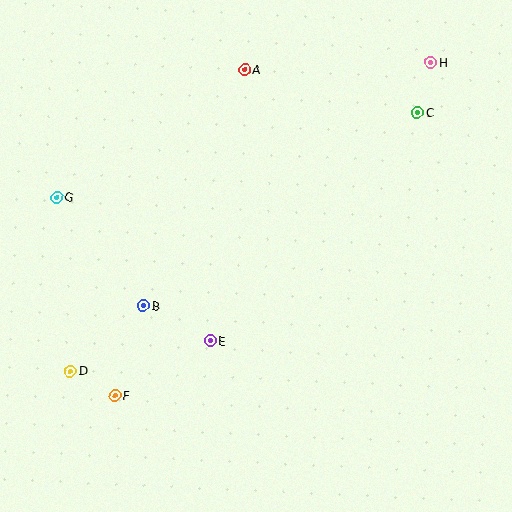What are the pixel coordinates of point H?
Point H is at (431, 63).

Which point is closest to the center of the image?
Point E at (211, 341) is closest to the center.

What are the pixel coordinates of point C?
Point C is at (418, 112).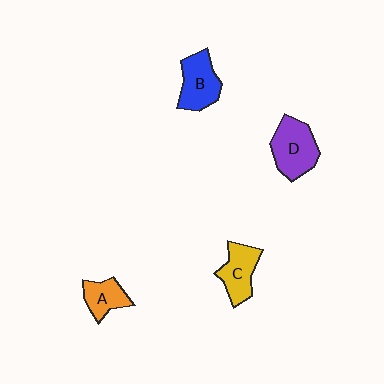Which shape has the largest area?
Shape D (purple).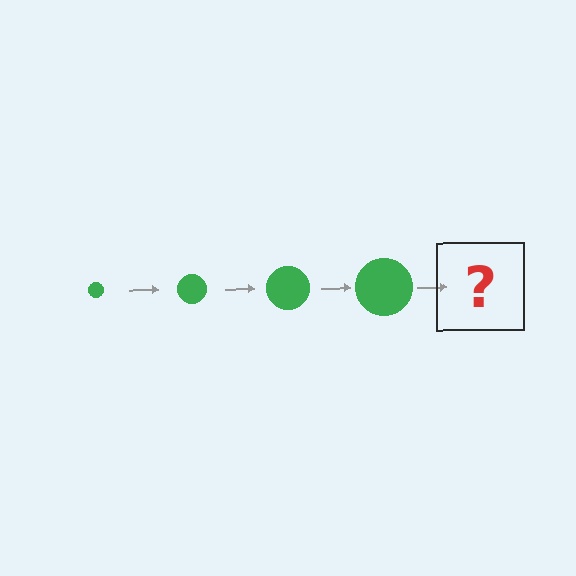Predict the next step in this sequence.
The next step is a green circle, larger than the previous one.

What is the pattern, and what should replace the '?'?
The pattern is that the circle gets progressively larger each step. The '?' should be a green circle, larger than the previous one.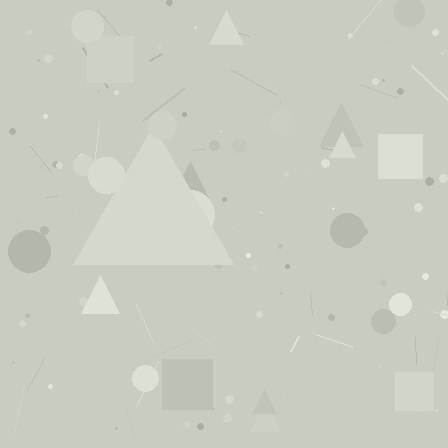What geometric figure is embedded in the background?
A triangle is embedded in the background.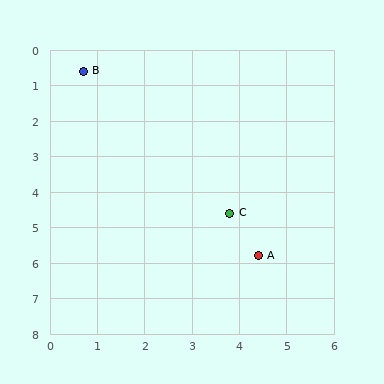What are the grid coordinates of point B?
Point B is at approximately (0.7, 0.6).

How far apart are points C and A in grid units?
Points C and A are about 1.3 grid units apart.